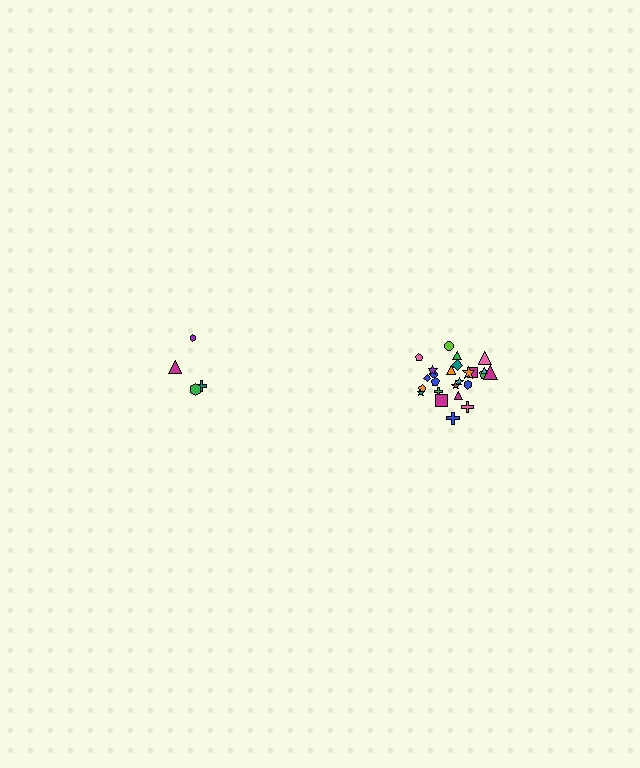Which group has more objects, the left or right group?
The right group.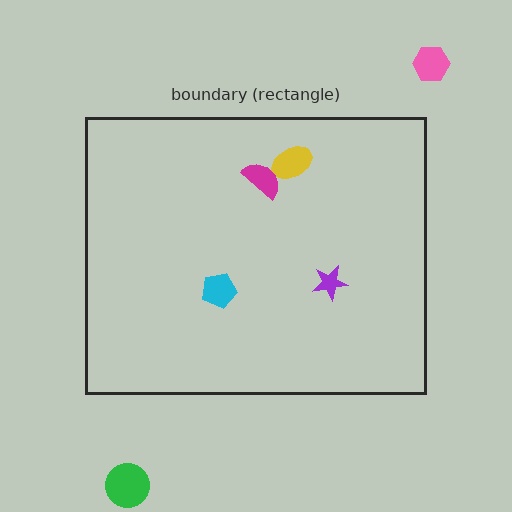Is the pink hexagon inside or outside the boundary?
Outside.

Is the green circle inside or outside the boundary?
Outside.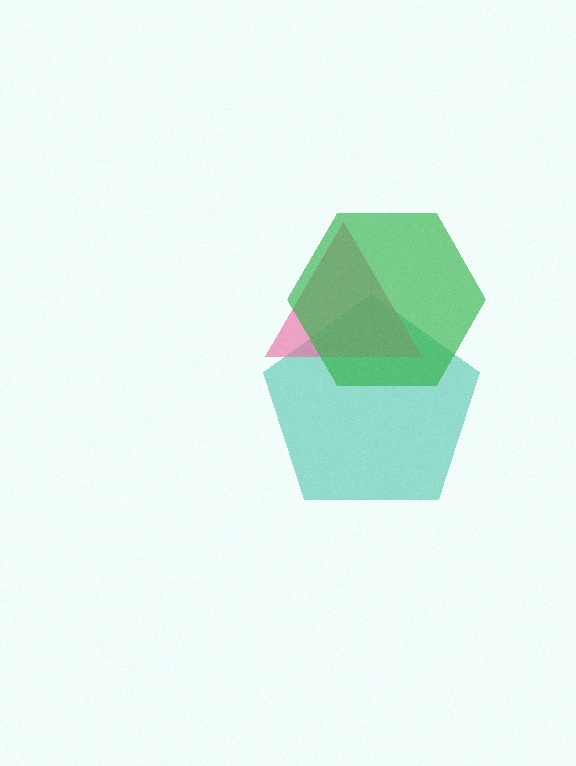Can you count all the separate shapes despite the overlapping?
Yes, there are 3 separate shapes.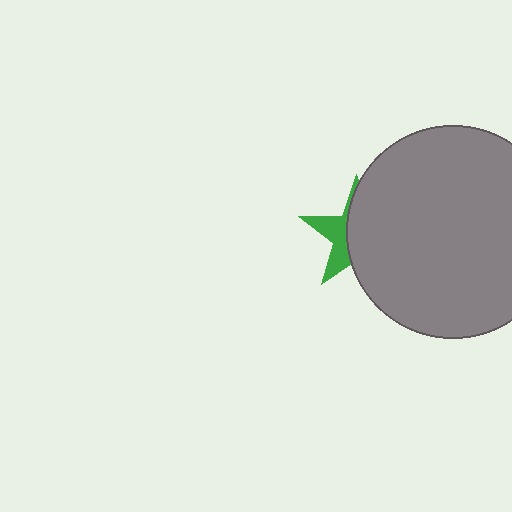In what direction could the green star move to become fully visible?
The green star could move left. That would shift it out from behind the gray circle entirely.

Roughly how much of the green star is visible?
A small part of it is visible (roughly 36%).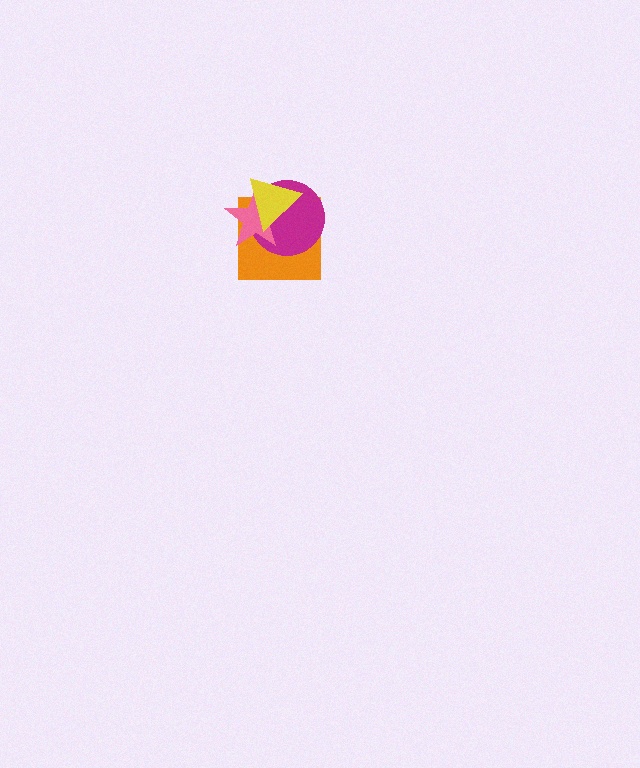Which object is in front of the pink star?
The yellow triangle is in front of the pink star.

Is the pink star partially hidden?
Yes, it is partially covered by another shape.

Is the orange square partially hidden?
Yes, it is partially covered by another shape.